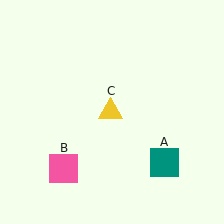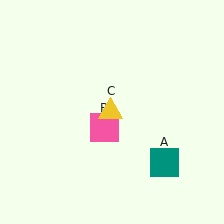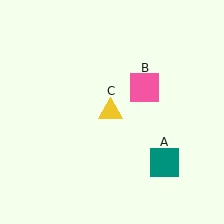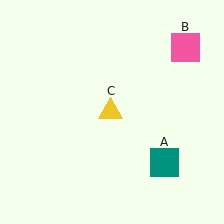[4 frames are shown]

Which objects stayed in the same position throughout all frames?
Teal square (object A) and yellow triangle (object C) remained stationary.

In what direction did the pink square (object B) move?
The pink square (object B) moved up and to the right.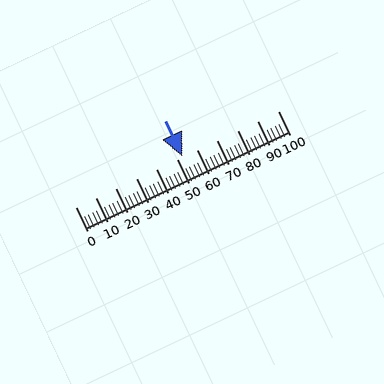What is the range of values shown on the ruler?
The ruler shows values from 0 to 100.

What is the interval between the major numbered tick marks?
The major tick marks are spaced 10 units apart.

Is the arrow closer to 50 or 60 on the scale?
The arrow is closer to 50.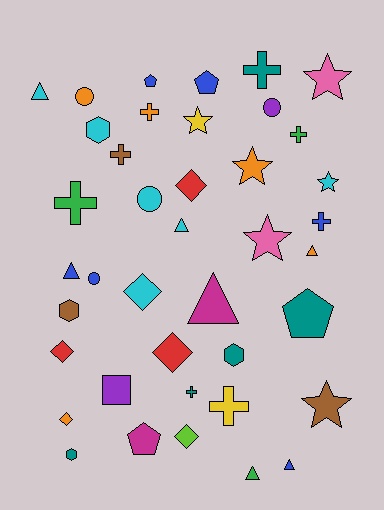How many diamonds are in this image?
There are 6 diamonds.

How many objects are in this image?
There are 40 objects.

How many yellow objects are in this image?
There are 2 yellow objects.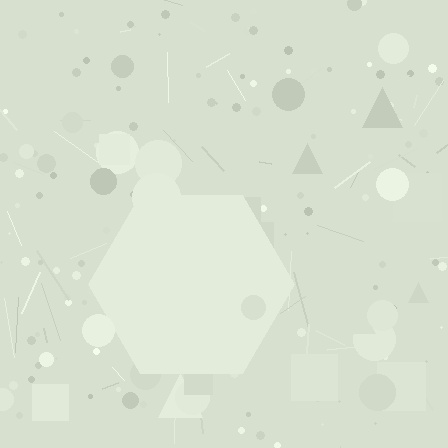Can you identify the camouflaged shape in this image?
The camouflaged shape is a hexagon.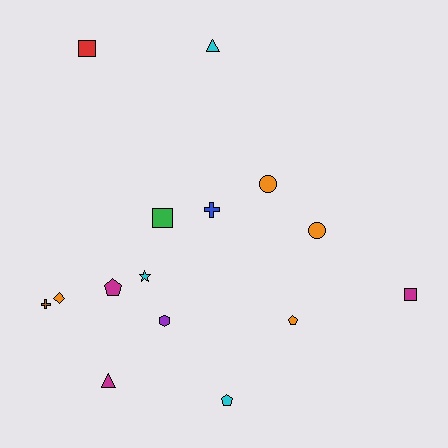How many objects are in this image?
There are 15 objects.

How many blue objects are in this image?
There is 1 blue object.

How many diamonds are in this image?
There is 1 diamond.